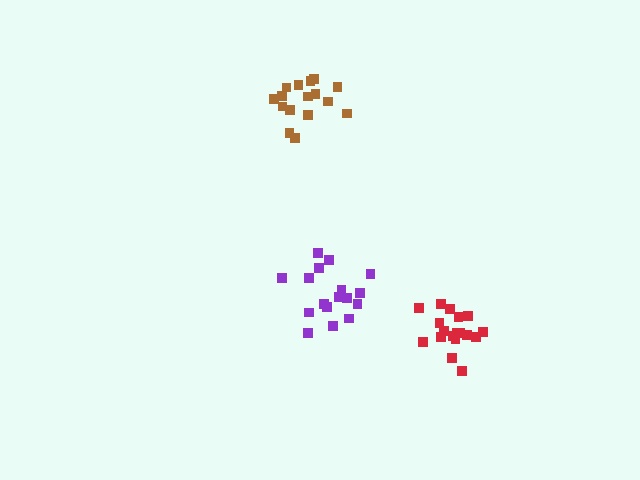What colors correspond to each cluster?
The clusters are colored: brown, red, purple.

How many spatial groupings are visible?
There are 3 spatial groupings.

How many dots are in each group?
Group 1: 16 dots, Group 2: 18 dots, Group 3: 17 dots (51 total).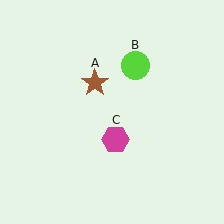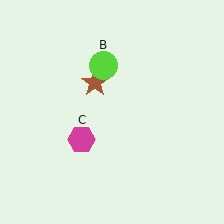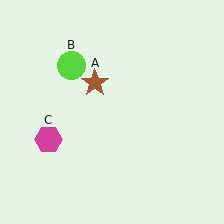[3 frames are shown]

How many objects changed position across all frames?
2 objects changed position: lime circle (object B), magenta hexagon (object C).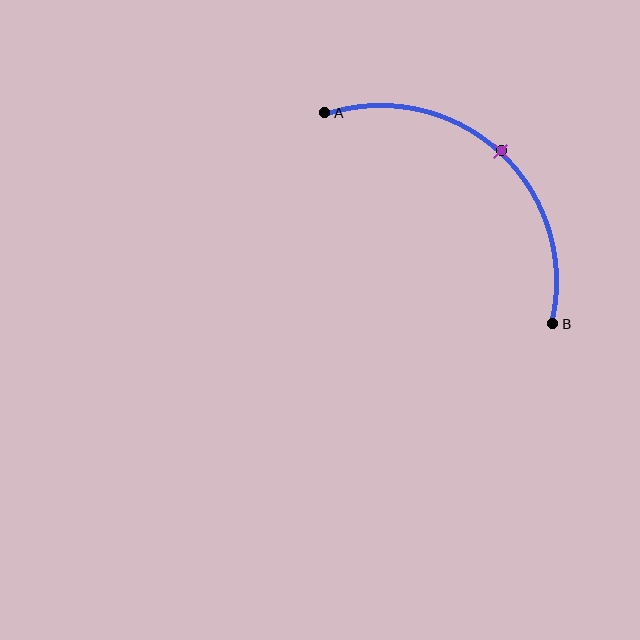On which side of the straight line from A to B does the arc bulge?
The arc bulges above and to the right of the straight line connecting A and B.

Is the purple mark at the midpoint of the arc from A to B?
Yes. The purple mark lies on the arc at equal arc-length from both A and B — it is the arc midpoint.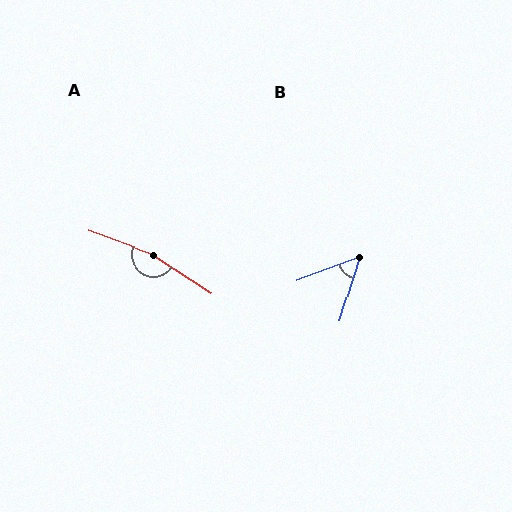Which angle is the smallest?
B, at approximately 53 degrees.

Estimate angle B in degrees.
Approximately 53 degrees.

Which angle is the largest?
A, at approximately 166 degrees.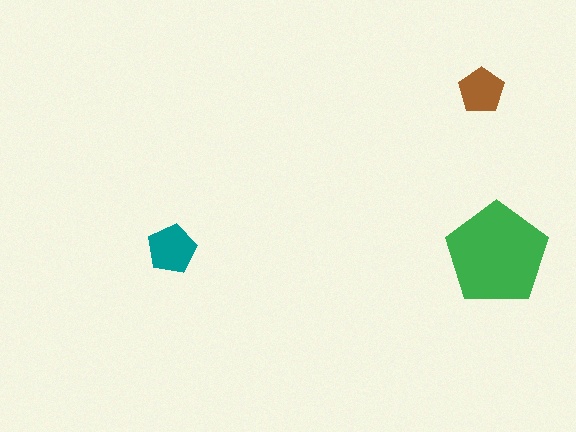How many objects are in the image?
There are 3 objects in the image.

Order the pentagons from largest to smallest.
the green one, the teal one, the brown one.